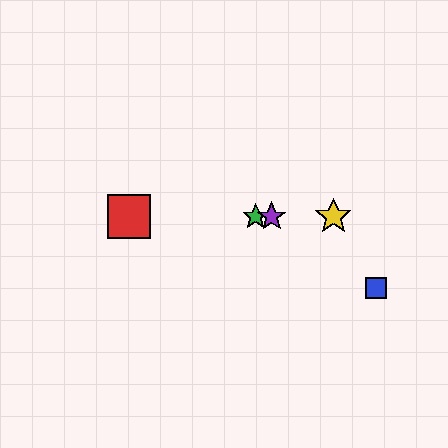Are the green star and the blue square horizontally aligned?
No, the green star is at y≈217 and the blue square is at y≈288.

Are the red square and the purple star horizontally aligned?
Yes, both are at y≈217.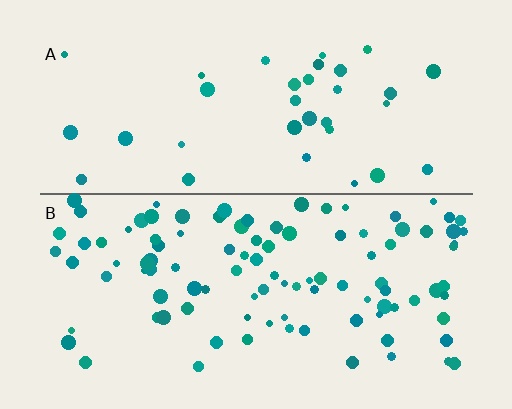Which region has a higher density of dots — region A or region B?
B (the bottom).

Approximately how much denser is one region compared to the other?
Approximately 3.0× — region B over region A.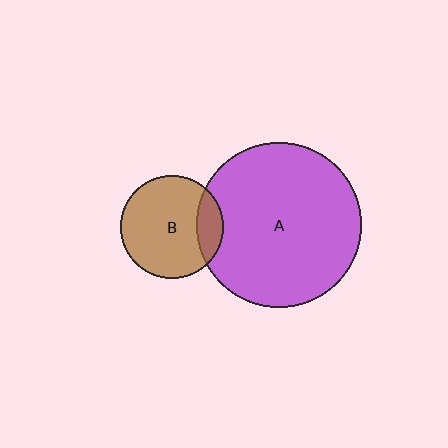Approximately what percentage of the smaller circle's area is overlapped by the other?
Approximately 20%.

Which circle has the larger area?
Circle A (purple).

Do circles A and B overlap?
Yes.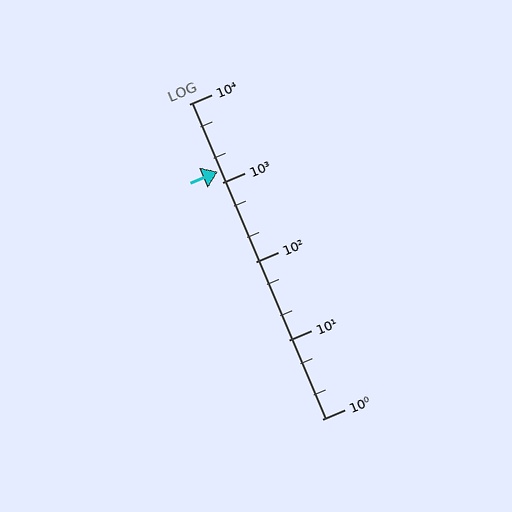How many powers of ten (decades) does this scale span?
The scale spans 4 decades, from 1 to 10000.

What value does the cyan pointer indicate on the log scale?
The pointer indicates approximately 1400.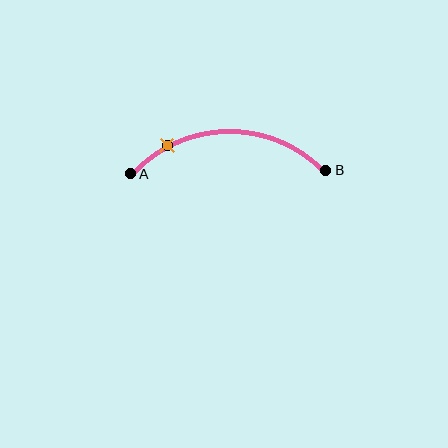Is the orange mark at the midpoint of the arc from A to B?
No. The orange mark lies on the arc but is closer to endpoint A. The arc midpoint would be at the point on the curve equidistant along the arc from both A and B.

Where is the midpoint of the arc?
The arc midpoint is the point on the curve farthest from the straight line joining A and B. It sits above that line.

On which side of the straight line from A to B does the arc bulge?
The arc bulges above the straight line connecting A and B.